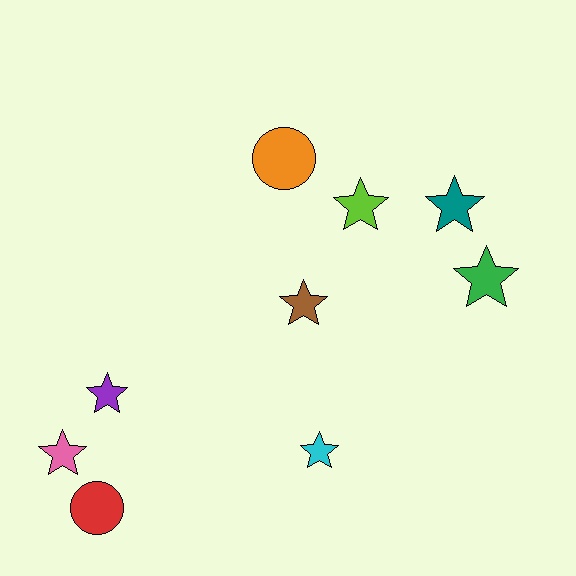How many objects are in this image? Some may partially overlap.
There are 9 objects.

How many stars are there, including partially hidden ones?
There are 7 stars.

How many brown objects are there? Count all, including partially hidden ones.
There is 1 brown object.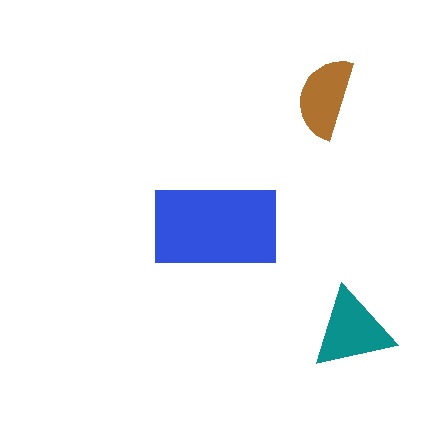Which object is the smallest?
The brown semicircle.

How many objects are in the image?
There are 3 objects in the image.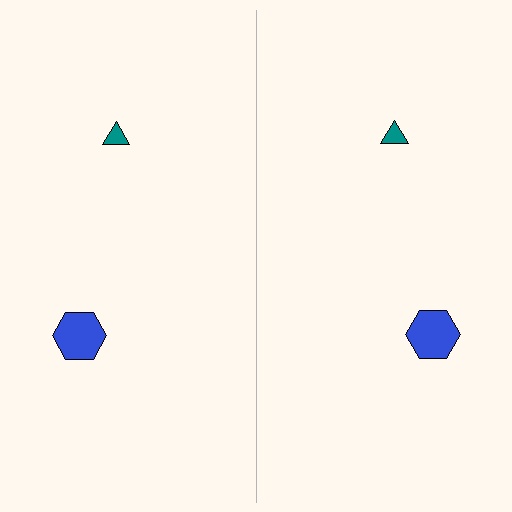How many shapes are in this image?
There are 4 shapes in this image.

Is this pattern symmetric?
Yes, this pattern has bilateral (reflection) symmetry.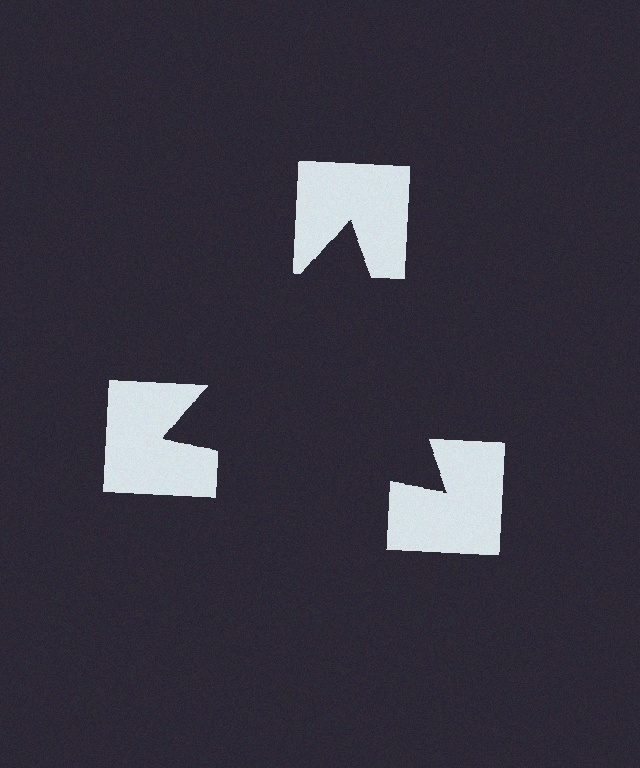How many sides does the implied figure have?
3 sides.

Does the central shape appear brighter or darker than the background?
It typically appears slightly darker than the background, even though no actual brightness change is drawn.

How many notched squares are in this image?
There are 3 — one at each vertex of the illusory triangle.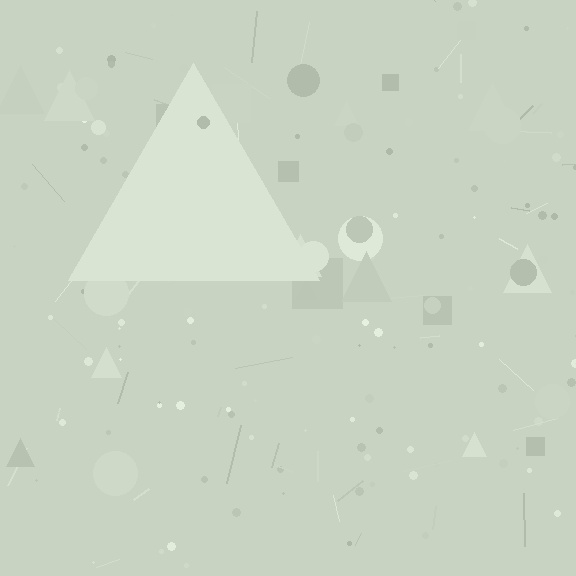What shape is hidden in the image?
A triangle is hidden in the image.